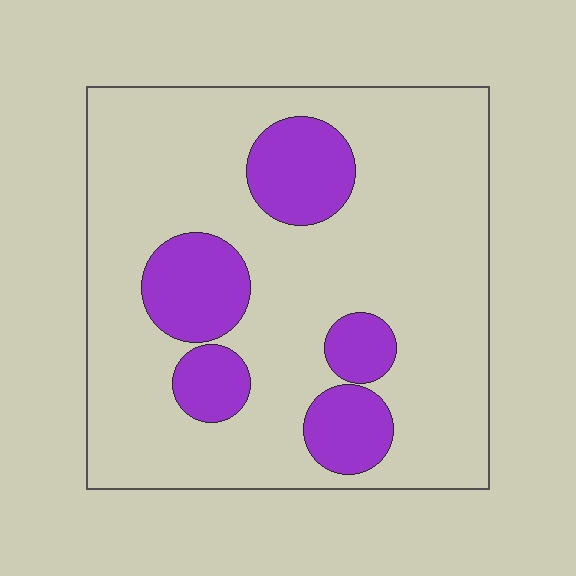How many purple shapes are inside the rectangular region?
5.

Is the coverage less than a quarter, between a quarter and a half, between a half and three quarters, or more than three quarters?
Less than a quarter.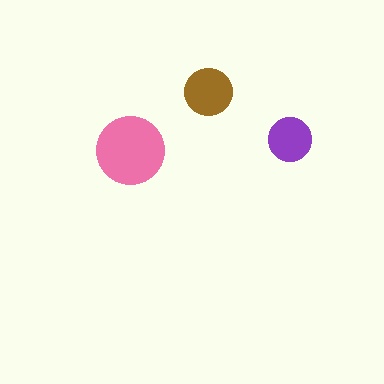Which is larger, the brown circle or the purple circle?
The brown one.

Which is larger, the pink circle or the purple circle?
The pink one.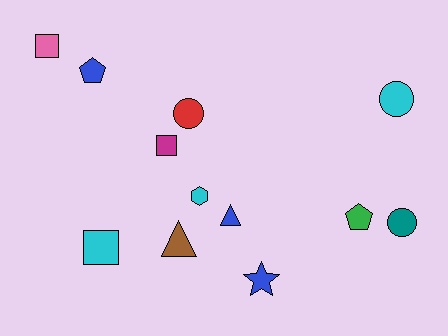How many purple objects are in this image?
There are no purple objects.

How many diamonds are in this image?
There are no diamonds.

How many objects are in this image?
There are 12 objects.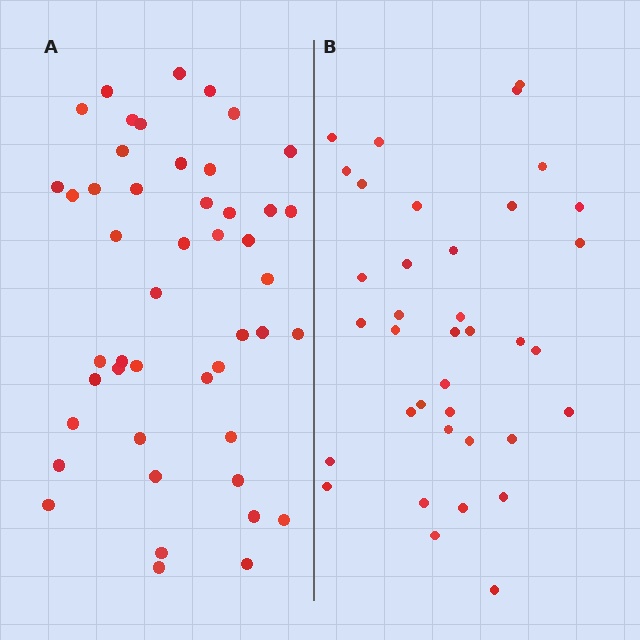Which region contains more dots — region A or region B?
Region A (the left region) has more dots.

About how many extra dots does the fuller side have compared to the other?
Region A has roughly 10 or so more dots than region B.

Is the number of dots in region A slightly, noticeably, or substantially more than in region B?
Region A has noticeably more, but not dramatically so. The ratio is roughly 1.3 to 1.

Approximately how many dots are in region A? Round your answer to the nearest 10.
About 50 dots. (The exact count is 47, which rounds to 50.)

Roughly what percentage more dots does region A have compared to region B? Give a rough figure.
About 25% more.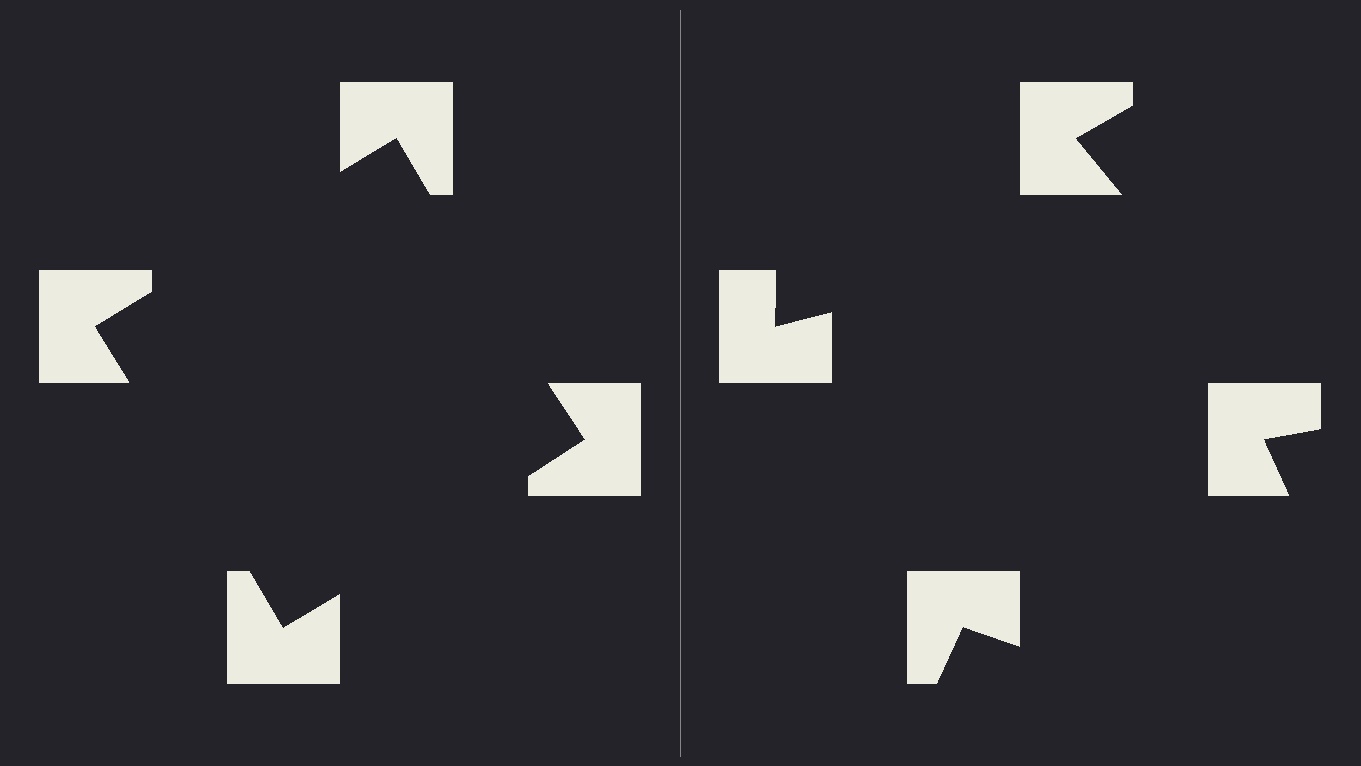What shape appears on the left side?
An illusory square.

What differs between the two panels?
The notched squares are positioned identically on both sides; only the wedge orientations differ. On the left they align to a square; on the right they are misaligned.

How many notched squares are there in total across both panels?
8 — 4 on each side.